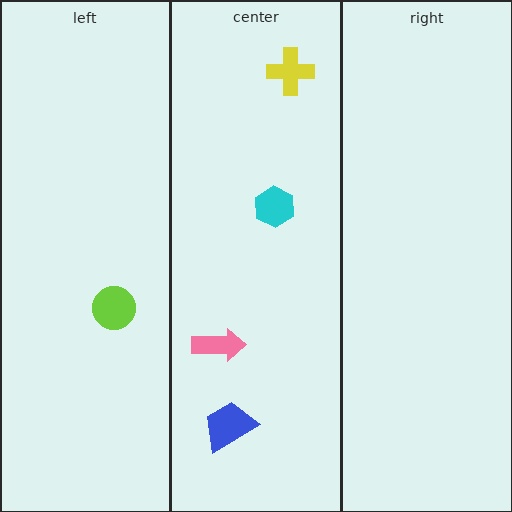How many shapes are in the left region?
1.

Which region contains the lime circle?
The left region.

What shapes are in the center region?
The yellow cross, the cyan hexagon, the blue trapezoid, the pink arrow.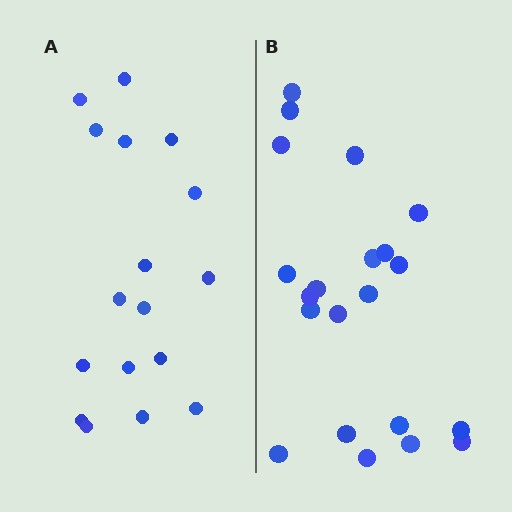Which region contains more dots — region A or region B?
Region B (the right region) has more dots.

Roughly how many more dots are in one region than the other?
Region B has about 4 more dots than region A.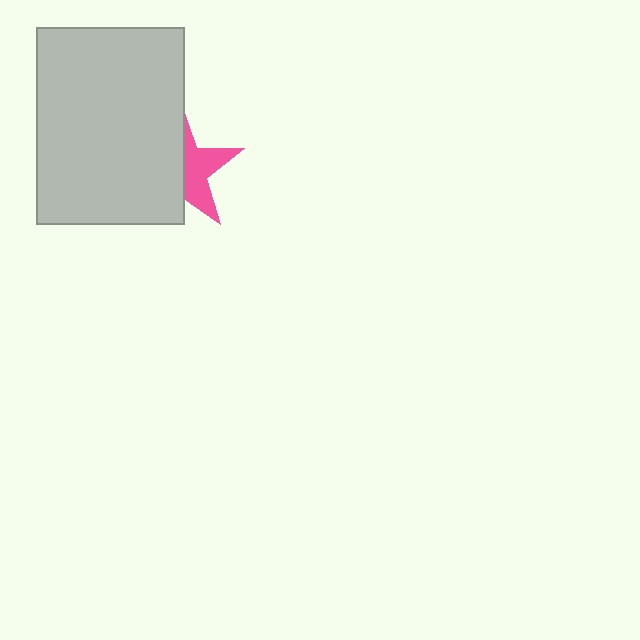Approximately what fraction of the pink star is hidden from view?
Roughly 58% of the pink star is hidden behind the light gray rectangle.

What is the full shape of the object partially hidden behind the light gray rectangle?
The partially hidden object is a pink star.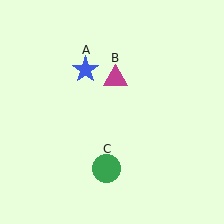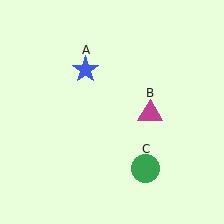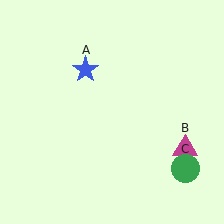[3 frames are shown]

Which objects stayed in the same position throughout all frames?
Blue star (object A) remained stationary.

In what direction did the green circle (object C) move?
The green circle (object C) moved right.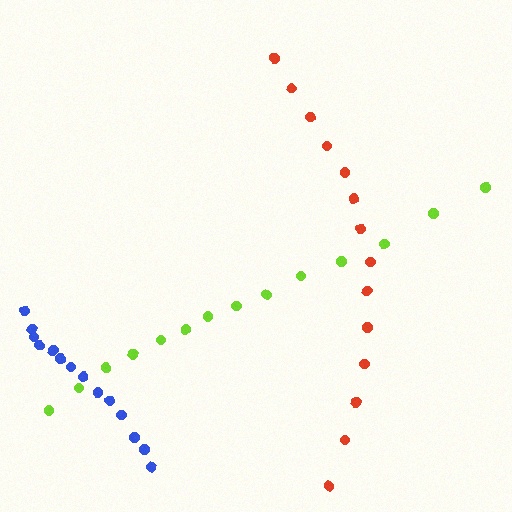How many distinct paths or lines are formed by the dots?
There are 3 distinct paths.